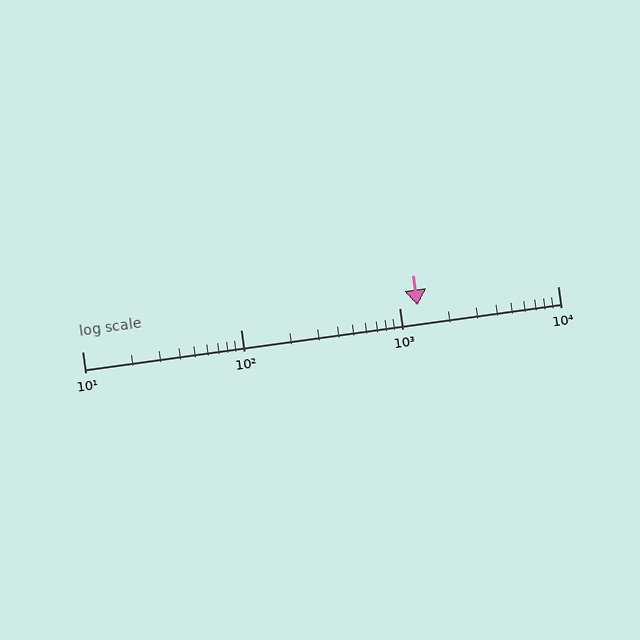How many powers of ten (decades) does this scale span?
The scale spans 3 decades, from 10 to 10000.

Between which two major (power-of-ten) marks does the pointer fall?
The pointer is between 1000 and 10000.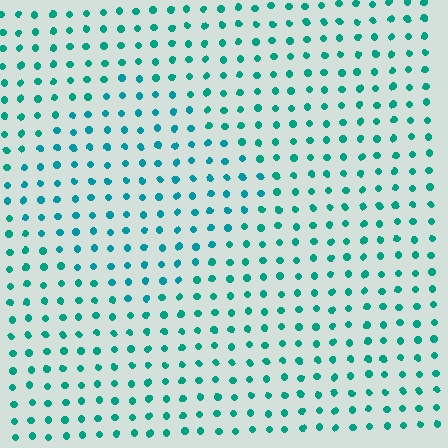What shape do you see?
I see a diamond.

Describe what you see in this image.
The image is filled with small teal elements in a uniform arrangement. A diamond-shaped region is visible where the elements are tinted to a slightly different hue, forming a subtle color boundary.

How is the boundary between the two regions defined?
The boundary is defined purely by a slight shift in hue (about 16 degrees). Spacing, size, and orientation are identical on both sides.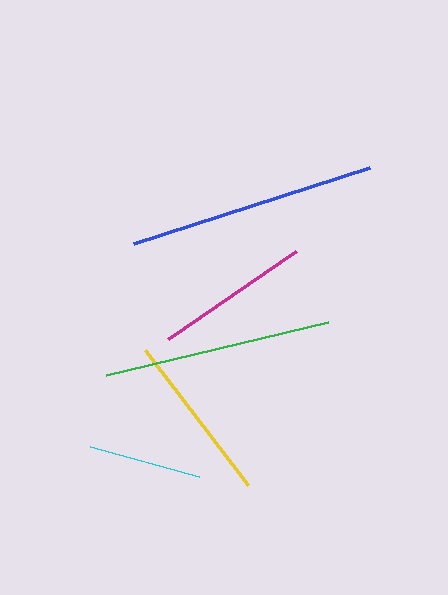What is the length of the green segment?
The green segment is approximately 228 pixels long.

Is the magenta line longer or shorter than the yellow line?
The yellow line is longer than the magenta line.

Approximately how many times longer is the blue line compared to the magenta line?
The blue line is approximately 1.6 times the length of the magenta line.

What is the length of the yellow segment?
The yellow segment is approximately 169 pixels long.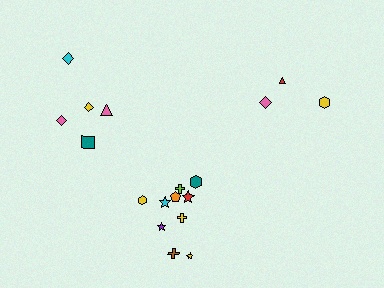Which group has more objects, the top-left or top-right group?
The top-left group.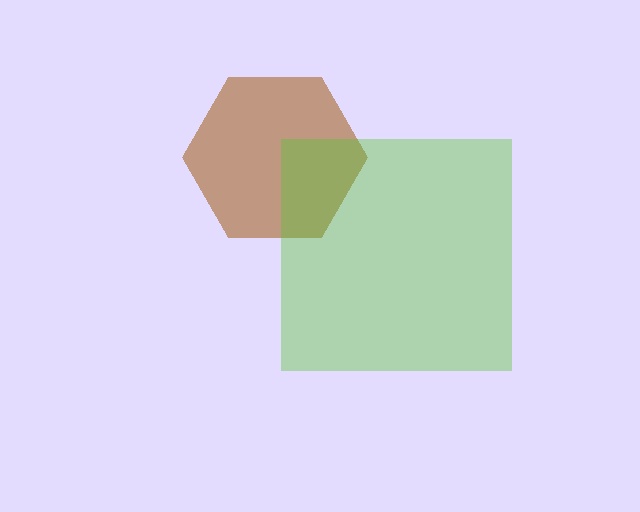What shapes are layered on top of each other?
The layered shapes are: a brown hexagon, a lime square.